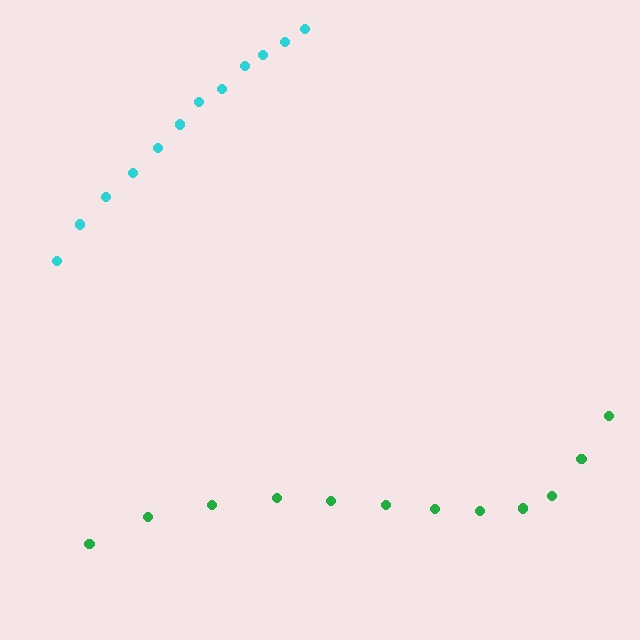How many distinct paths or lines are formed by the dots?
There are 2 distinct paths.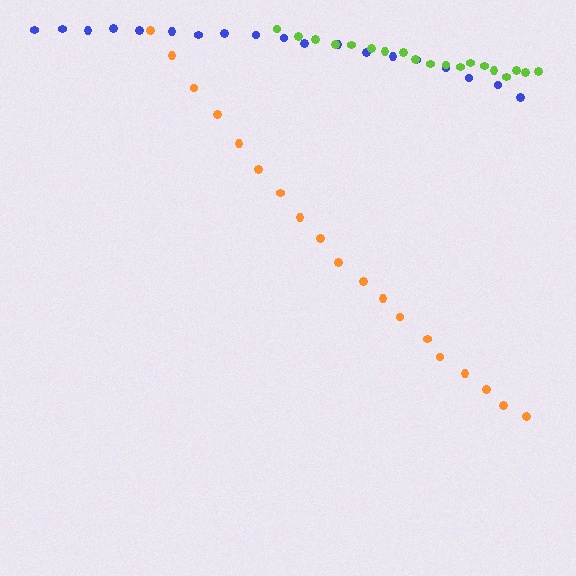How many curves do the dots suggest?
There are 3 distinct paths.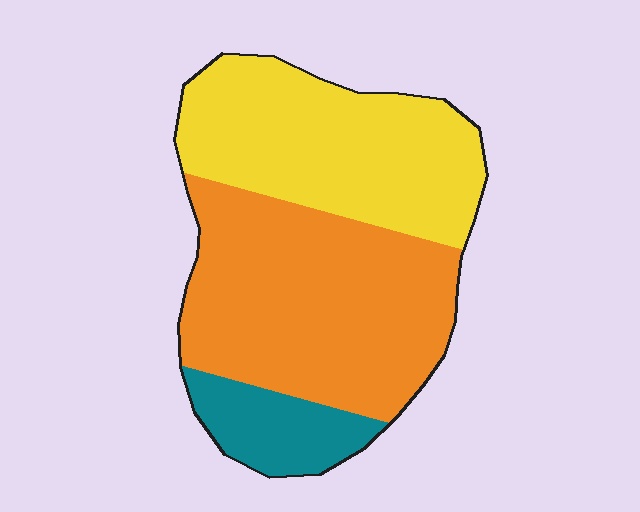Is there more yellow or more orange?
Orange.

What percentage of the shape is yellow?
Yellow takes up between a third and a half of the shape.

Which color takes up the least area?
Teal, at roughly 10%.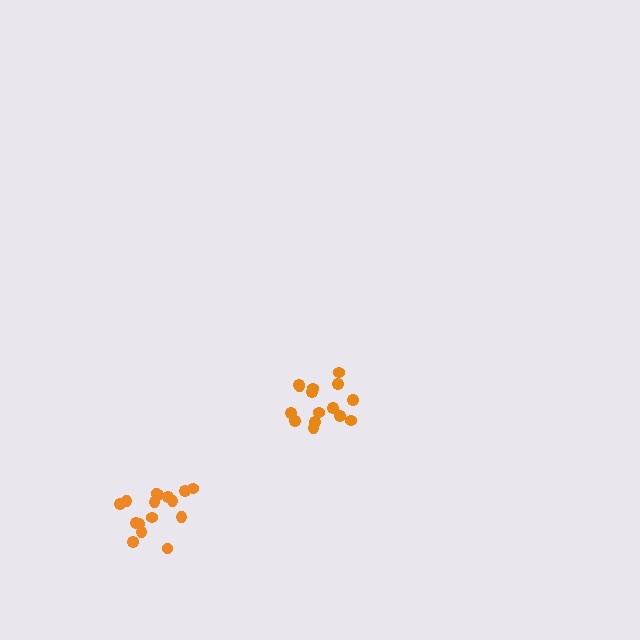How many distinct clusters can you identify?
There are 2 distinct clusters.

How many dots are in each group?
Group 1: 15 dots, Group 2: 16 dots (31 total).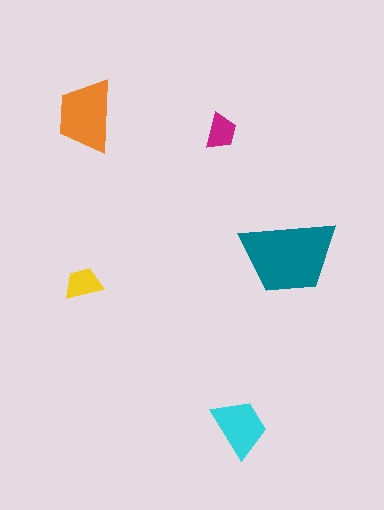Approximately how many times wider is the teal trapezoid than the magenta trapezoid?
About 2.5 times wider.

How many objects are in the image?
There are 5 objects in the image.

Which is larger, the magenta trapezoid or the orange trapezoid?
The orange one.